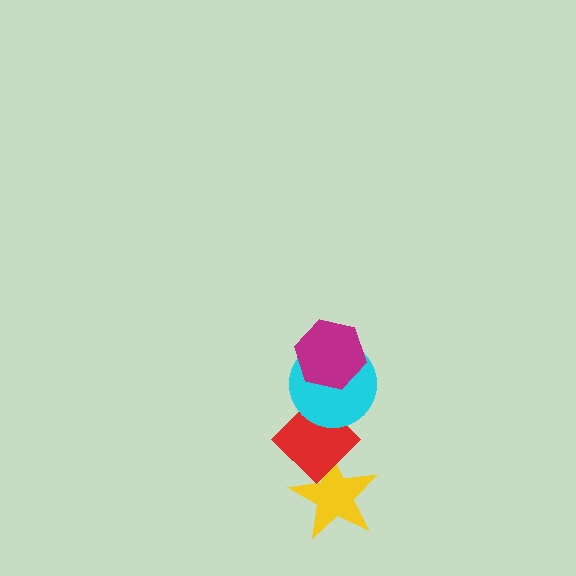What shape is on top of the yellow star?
The red diamond is on top of the yellow star.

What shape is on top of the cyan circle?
The magenta hexagon is on top of the cyan circle.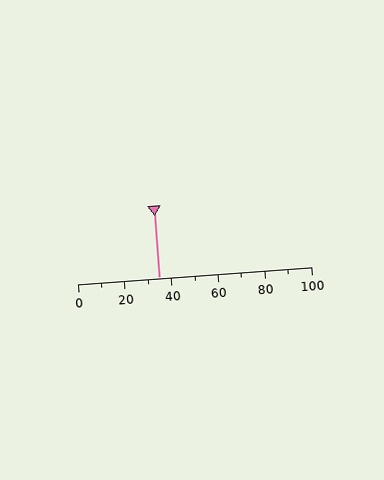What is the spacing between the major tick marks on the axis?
The major ticks are spaced 20 apart.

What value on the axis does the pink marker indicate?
The marker indicates approximately 35.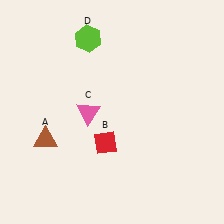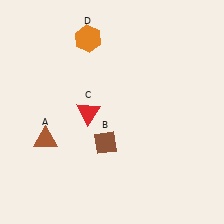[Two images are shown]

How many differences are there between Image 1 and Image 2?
There are 3 differences between the two images.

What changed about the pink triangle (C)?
In Image 1, C is pink. In Image 2, it changed to red.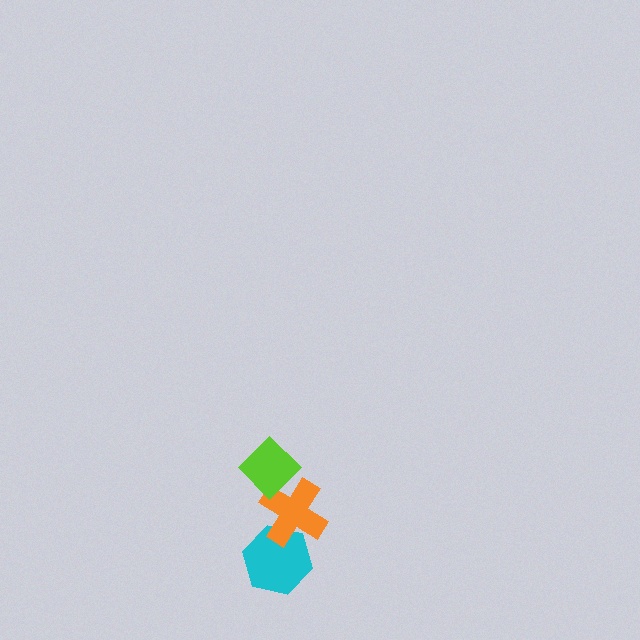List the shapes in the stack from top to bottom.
From top to bottom: the lime diamond, the orange cross, the cyan hexagon.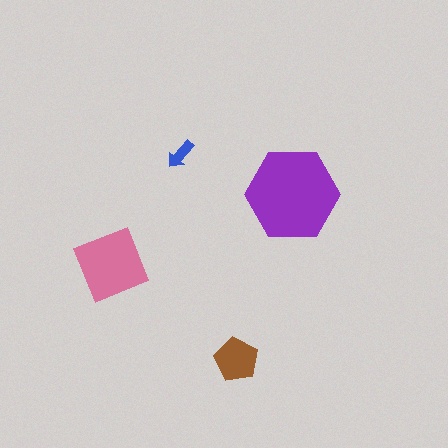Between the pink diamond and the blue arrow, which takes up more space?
The pink diamond.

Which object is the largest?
The purple hexagon.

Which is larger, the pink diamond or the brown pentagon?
The pink diamond.